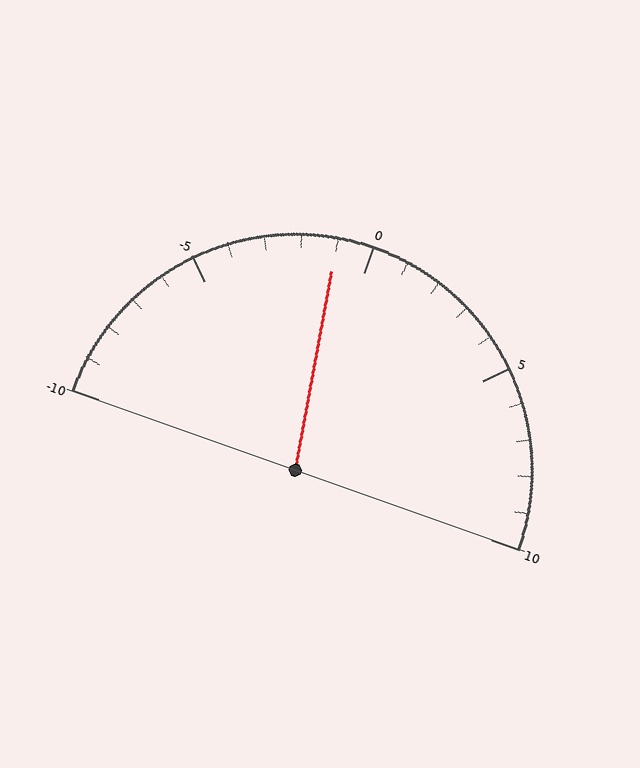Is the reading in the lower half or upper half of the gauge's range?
The reading is in the lower half of the range (-10 to 10).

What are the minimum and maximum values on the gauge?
The gauge ranges from -10 to 10.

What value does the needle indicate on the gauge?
The needle indicates approximately -1.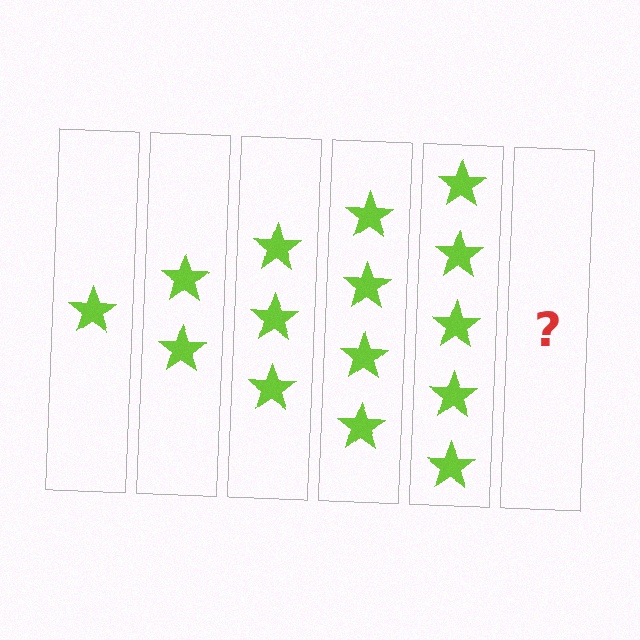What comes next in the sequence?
The next element should be 6 stars.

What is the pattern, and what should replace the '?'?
The pattern is that each step adds one more star. The '?' should be 6 stars.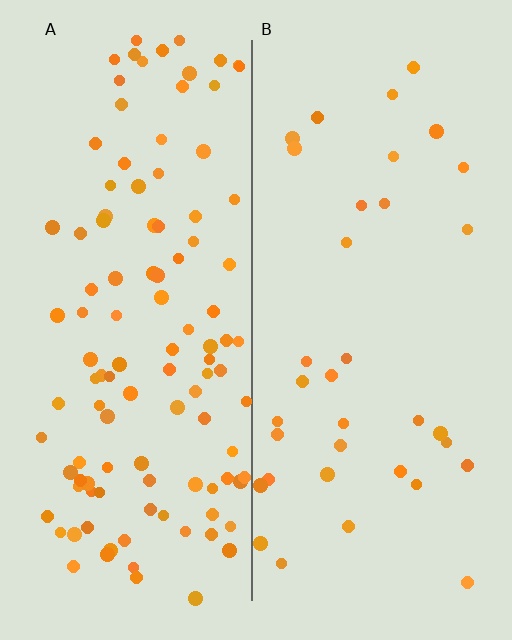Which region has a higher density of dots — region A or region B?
A (the left).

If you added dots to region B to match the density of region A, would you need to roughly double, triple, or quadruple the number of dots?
Approximately triple.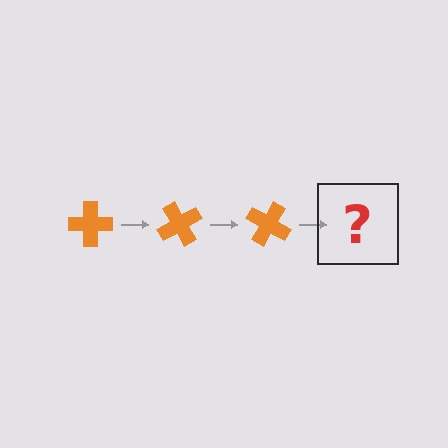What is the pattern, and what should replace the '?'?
The pattern is that the cross rotates 60 degrees each step. The '?' should be an orange cross rotated 180 degrees.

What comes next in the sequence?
The next element should be an orange cross rotated 180 degrees.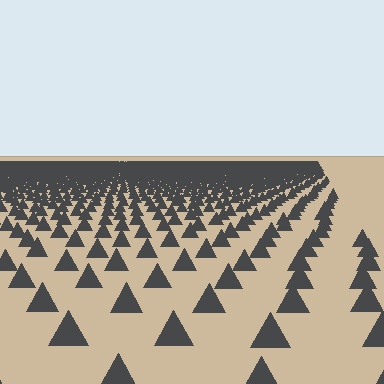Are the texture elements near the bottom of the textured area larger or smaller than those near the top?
Larger. Near the bottom, elements are closer to the viewer and appear at a bigger on-screen size.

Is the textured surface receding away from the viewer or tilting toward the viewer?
The surface is receding away from the viewer. Texture elements get smaller and denser toward the top.